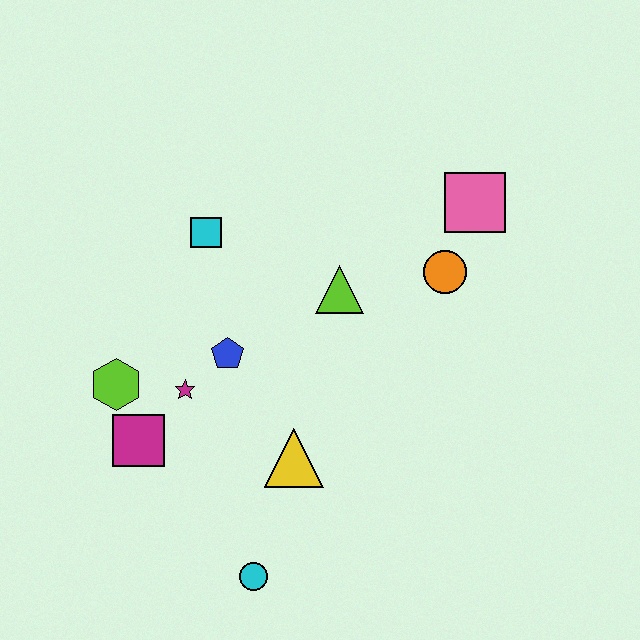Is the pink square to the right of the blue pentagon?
Yes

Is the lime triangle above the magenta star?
Yes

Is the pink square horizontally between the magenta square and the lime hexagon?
No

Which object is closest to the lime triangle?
The orange circle is closest to the lime triangle.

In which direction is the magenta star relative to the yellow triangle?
The magenta star is to the left of the yellow triangle.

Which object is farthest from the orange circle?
The cyan circle is farthest from the orange circle.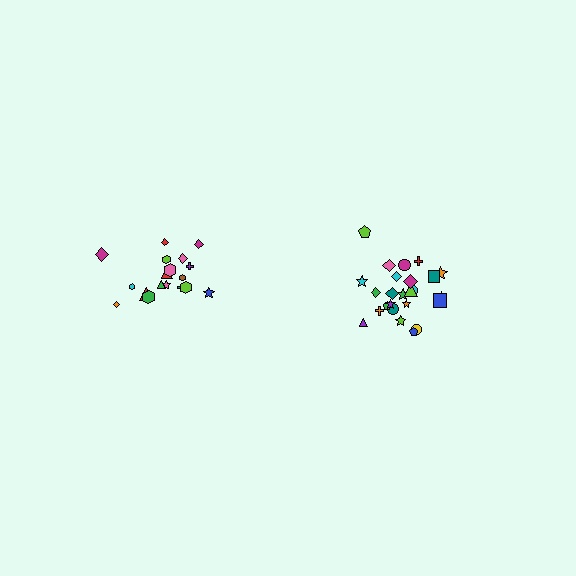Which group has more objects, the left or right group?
The right group.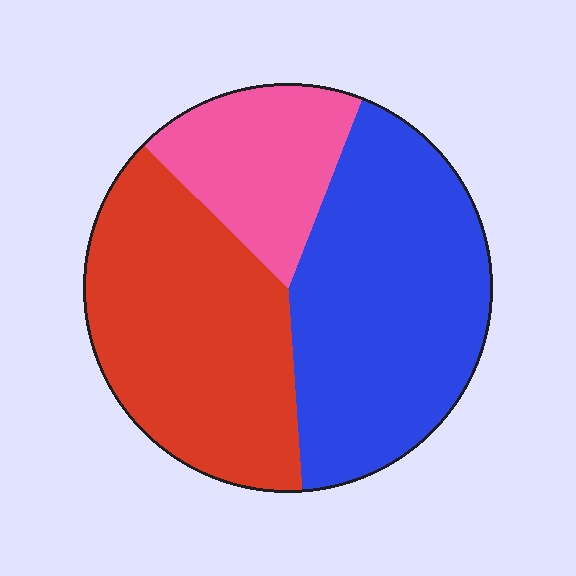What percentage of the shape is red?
Red takes up between a quarter and a half of the shape.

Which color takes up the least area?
Pink, at roughly 20%.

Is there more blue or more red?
Blue.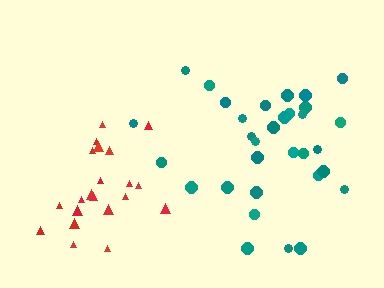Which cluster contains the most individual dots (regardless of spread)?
Teal (33).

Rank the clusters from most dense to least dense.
red, teal.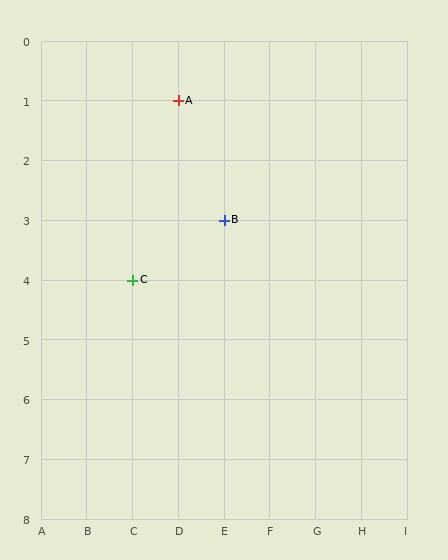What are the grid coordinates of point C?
Point C is at grid coordinates (C, 4).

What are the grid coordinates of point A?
Point A is at grid coordinates (D, 1).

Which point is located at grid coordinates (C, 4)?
Point C is at (C, 4).